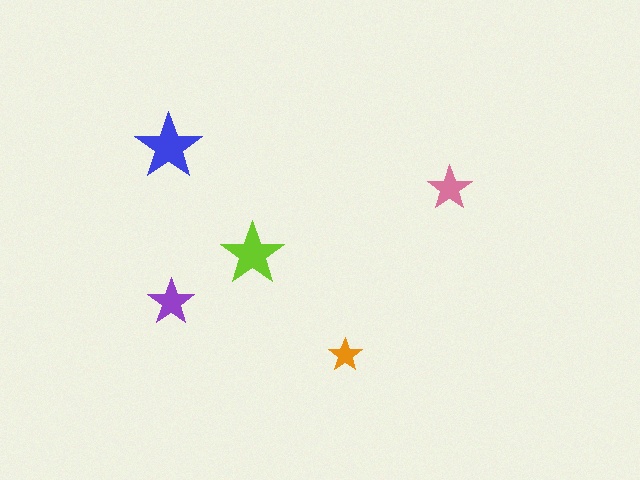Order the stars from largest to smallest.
the blue one, the lime one, the purple one, the pink one, the orange one.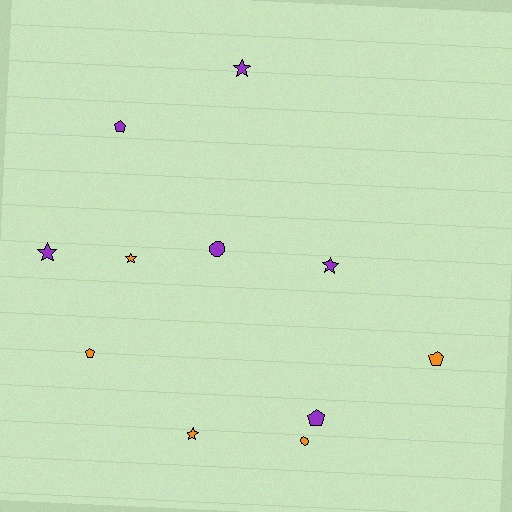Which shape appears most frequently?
Star, with 5 objects.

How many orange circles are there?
There is 1 orange circle.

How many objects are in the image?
There are 11 objects.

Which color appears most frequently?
Purple, with 6 objects.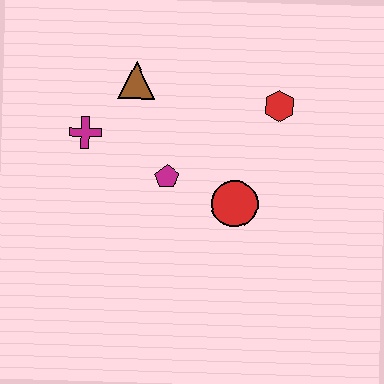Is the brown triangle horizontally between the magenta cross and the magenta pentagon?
Yes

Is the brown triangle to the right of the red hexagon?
No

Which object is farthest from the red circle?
The magenta cross is farthest from the red circle.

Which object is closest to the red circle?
The magenta pentagon is closest to the red circle.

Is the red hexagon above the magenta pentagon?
Yes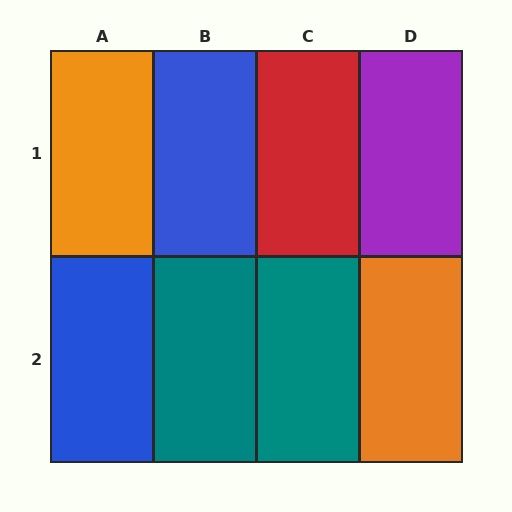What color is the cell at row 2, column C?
Teal.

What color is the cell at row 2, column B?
Teal.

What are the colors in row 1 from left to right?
Orange, blue, red, purple.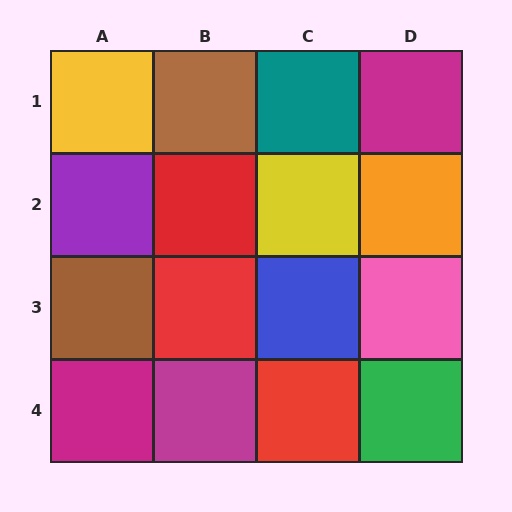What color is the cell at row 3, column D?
Pink.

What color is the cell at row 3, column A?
Brown.